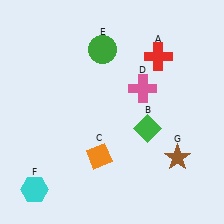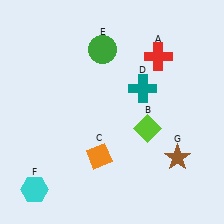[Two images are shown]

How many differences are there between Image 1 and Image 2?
There are 2 differences between the two images.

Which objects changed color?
B changed from green to lime. D changed from pink to teal.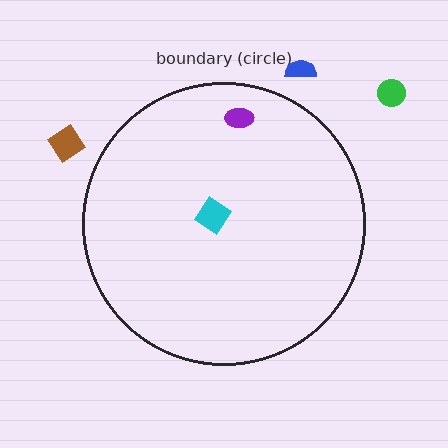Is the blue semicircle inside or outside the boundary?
Outside.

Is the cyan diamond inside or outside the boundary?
Inside.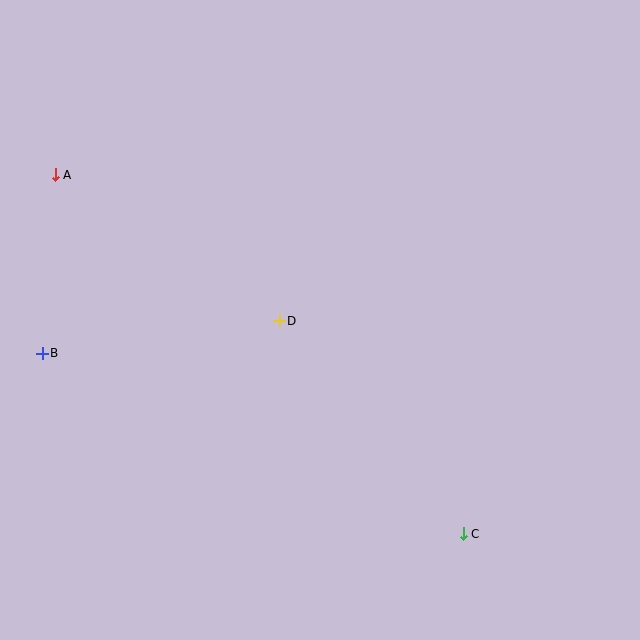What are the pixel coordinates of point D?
Point D is at (279, 321).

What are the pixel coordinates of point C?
Point C is at (463, 534).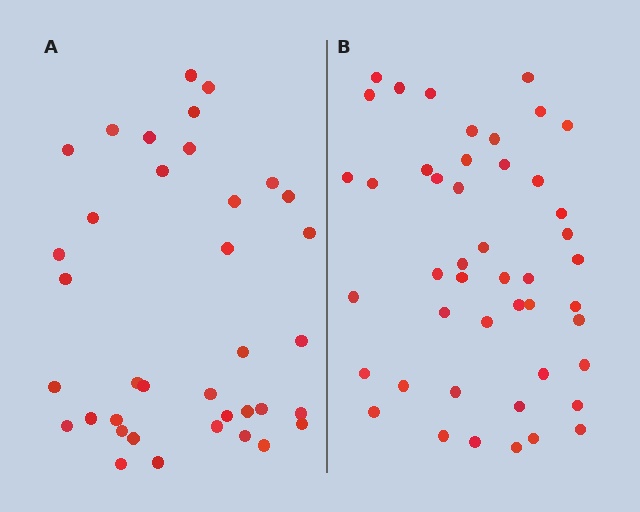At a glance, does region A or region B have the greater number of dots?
Region B (the right region) has more dots.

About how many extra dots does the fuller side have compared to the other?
Region B has roughly 8 or so more dots than region A.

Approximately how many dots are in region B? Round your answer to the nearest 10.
About 50 dots. (The exact count is 46, which rounds to 50.)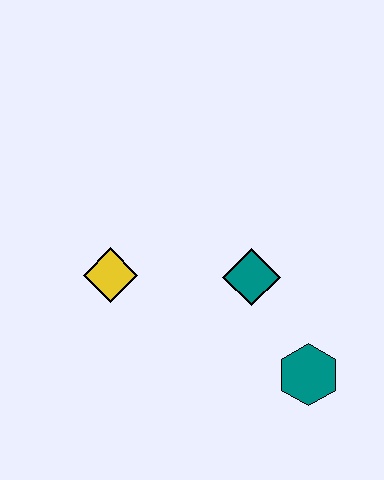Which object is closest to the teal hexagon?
The teal diamond is closest to the teal hexagon.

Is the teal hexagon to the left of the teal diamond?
No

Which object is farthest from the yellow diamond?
The teal hexagon is farthest from the yellow diamond.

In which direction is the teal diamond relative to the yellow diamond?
The teal diamond is to the right of the yellow diamond.